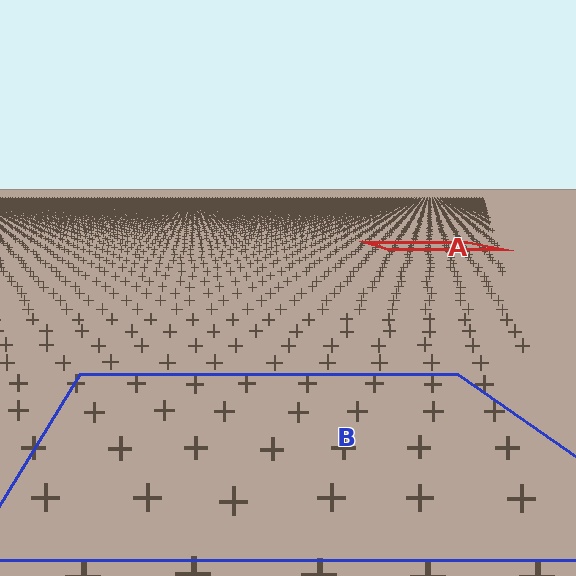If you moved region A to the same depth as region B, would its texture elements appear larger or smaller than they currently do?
They would appear larger. At a closer depth, the same texture elements are projected at a bigger on-screen size.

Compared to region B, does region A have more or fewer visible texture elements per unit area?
Region A has more texture elements per unit area — they are packed more densely because it is farther away.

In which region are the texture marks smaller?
The texture marks are smaller in region A, because it is farther away.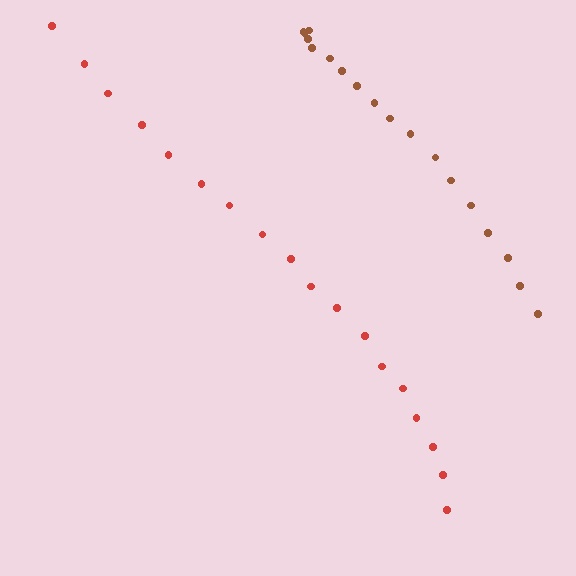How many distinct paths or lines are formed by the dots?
There are 2 distinct paths.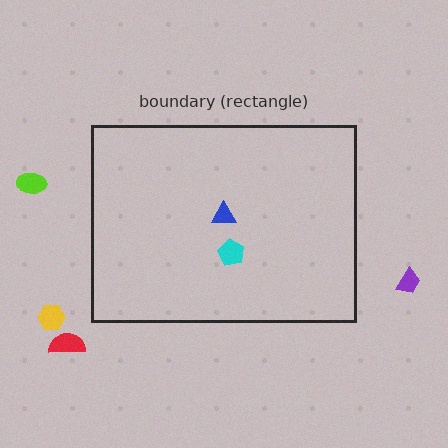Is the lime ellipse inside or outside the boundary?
Outside.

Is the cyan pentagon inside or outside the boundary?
Inside.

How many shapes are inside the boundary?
2 inside, 4 outside.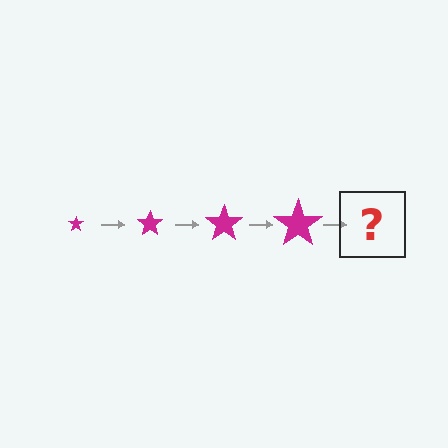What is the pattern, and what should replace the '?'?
The pattern is that the star gets progressively larger each step. The '?' should be a magenta star, larger than the previous one.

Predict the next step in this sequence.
The next step is a magenta star, larger than the previous one.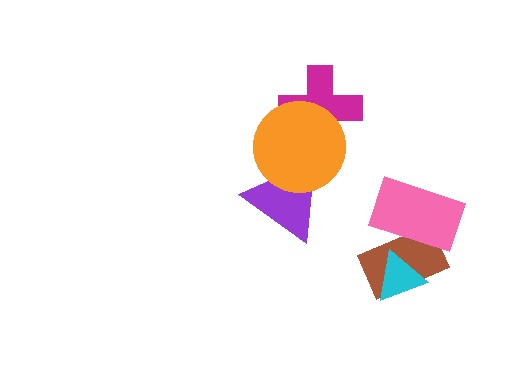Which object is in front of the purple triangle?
The orange circle is in front of the purple triangle.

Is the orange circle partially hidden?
No, no other shape covers it.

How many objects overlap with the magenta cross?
1 object overlaps with the magenta cross.